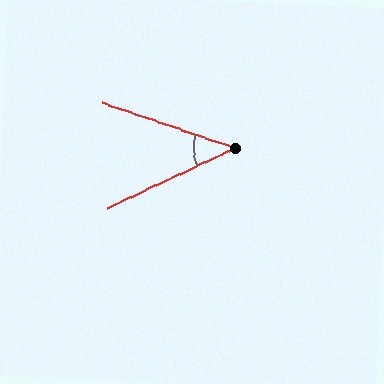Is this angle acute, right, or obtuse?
It is acute.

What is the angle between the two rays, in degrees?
Approximately 44 degrees.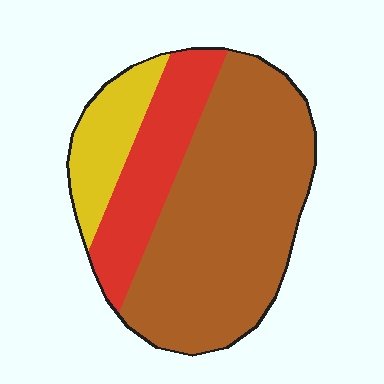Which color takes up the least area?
Yellow, at roughly 15%.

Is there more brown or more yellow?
Brown.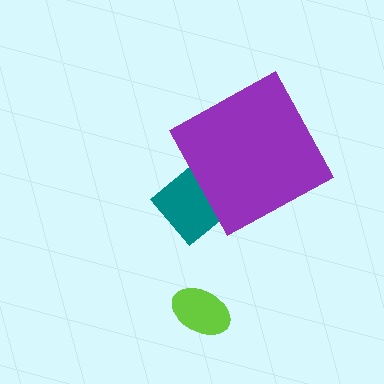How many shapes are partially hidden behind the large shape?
2 shapes are partially hidden.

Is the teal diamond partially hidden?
Yes, the teal diamond is partially hidden behind the purple diamond.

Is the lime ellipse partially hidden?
No, the lime ellipse is fully visible.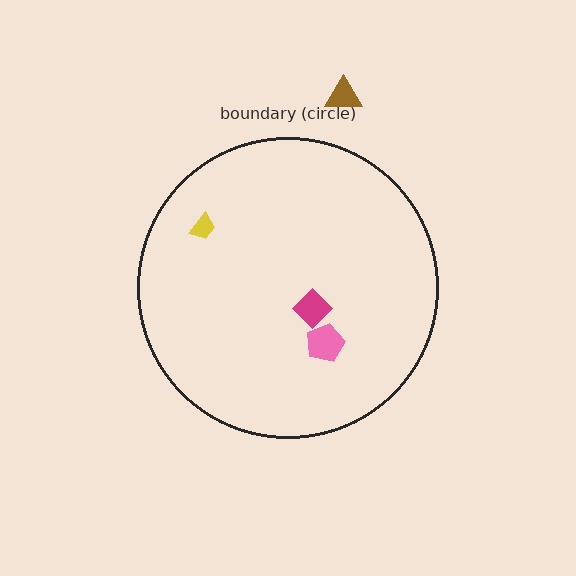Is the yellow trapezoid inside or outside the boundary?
Inside.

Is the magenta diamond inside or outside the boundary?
Inside.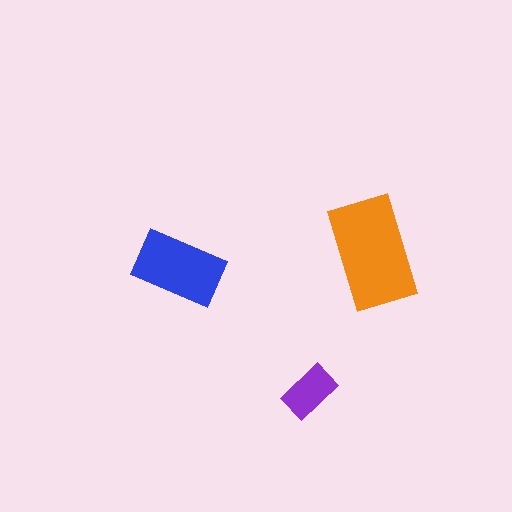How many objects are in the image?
There are 3 objects in the image.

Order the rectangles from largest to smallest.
the orange one, the blue one, the purple one.